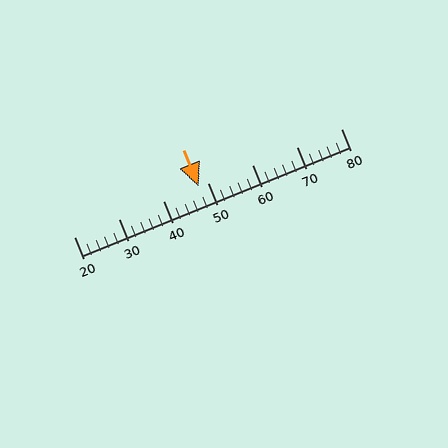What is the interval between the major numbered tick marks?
The major tick marks are spaced 10 units apart.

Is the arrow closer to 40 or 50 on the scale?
The arrow is closer to 50.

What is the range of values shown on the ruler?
The ruler shows values from 20 to 80.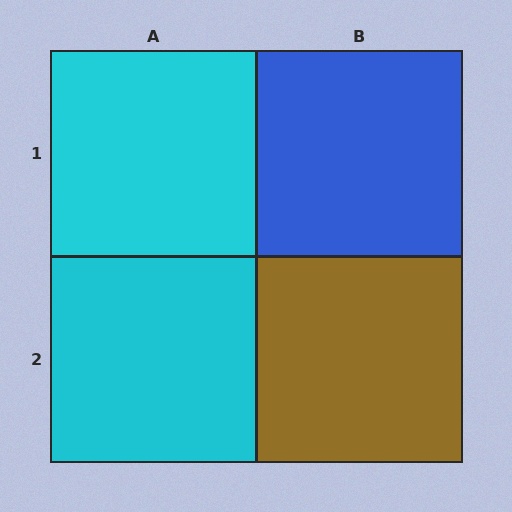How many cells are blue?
1 cell is blue.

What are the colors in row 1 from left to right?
Cyan, blue.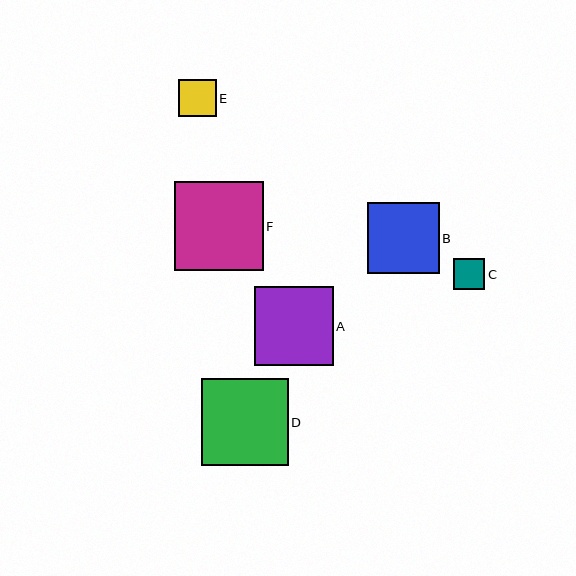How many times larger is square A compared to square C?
Square A is approximately 2.5 times the size of square C.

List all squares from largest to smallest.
From largest to smallest: F, D, A, B, E, C.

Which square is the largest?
Square F is the largest with a size of approximately 89 pixels.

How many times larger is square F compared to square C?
Square F is approximately 2.9 times the size of square C.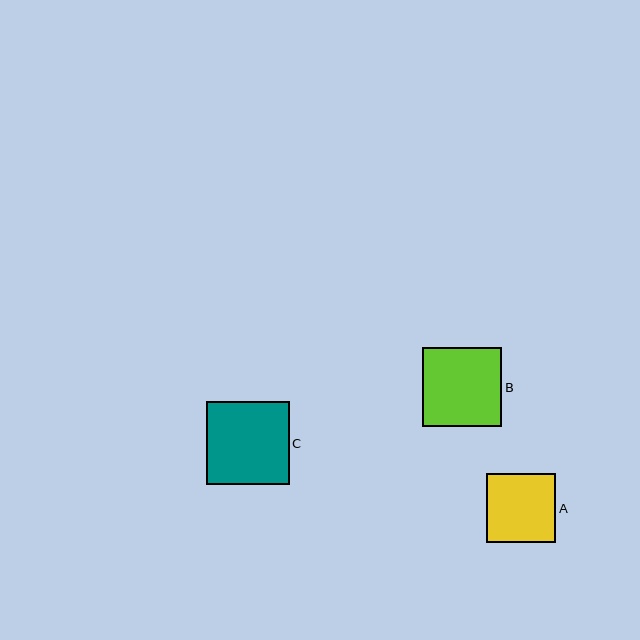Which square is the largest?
Square C is the largest with a size of approximately 83 pixels.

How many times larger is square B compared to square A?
Square B is approximately 1.2 times the size of square A.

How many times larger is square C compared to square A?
Square C is approximately 1.2 times the size of square A.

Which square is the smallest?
Square A is the smallest with a size of approximately 69 pixels.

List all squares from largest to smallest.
From largest to smallest: C, B, A.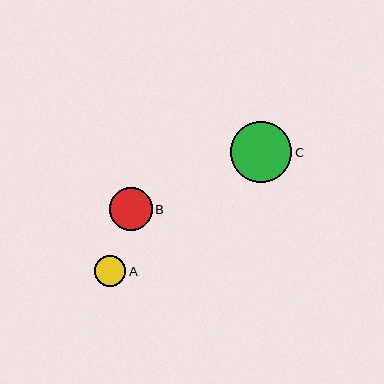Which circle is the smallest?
Circle A is the smallest with a size of approximately 31 pixels.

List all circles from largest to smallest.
From largest to smallest: C, B, A.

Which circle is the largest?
Circle C is the largest with a size of approximately 61 pixels.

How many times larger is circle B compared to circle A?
Circle B is approximately 1.4 times the size of circle A.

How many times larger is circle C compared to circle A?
Circle C is approximately 2.0 times the size of circle A.